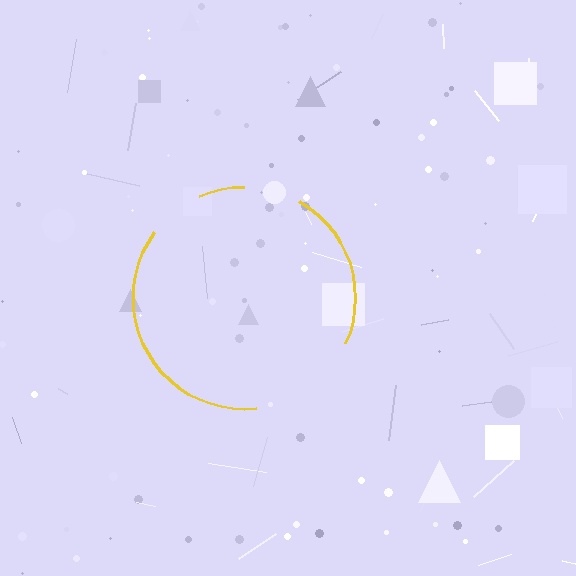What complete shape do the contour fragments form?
The contour fragments form a circle.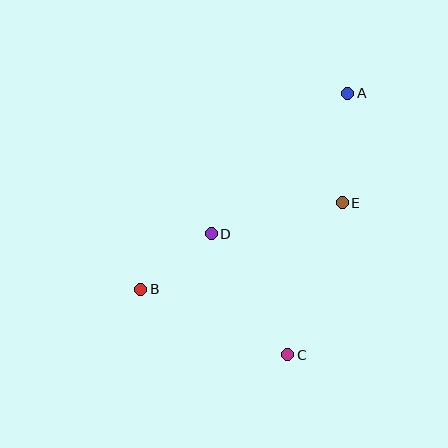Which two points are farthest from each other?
Points A and B are farthest from each other.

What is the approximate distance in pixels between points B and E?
The distance between B and E is approximately 219 pixels.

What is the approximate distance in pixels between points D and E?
The distance between D and E is approximately 135 pixels.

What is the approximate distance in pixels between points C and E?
The distance between C and E is approximately 161 pixels.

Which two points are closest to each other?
Points B and D are closest to each other.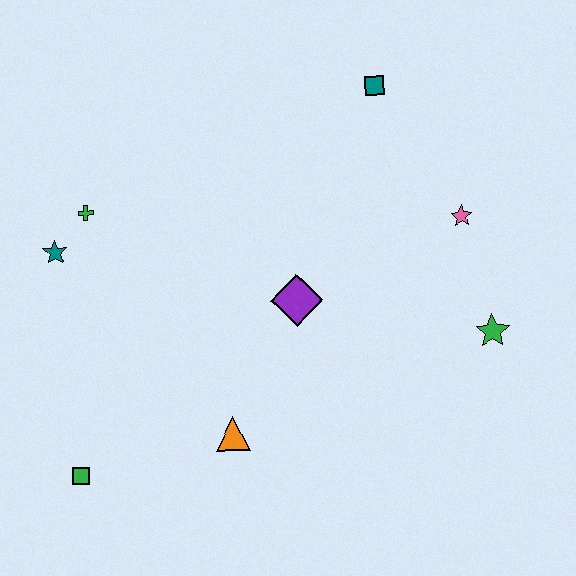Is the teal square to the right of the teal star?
Yes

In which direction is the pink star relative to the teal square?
The pink star is below the teal square.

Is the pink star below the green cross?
Yes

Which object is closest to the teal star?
The green cross is closest to the teal star.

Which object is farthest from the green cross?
The green star is farthest from the green cross.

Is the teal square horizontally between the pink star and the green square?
Yes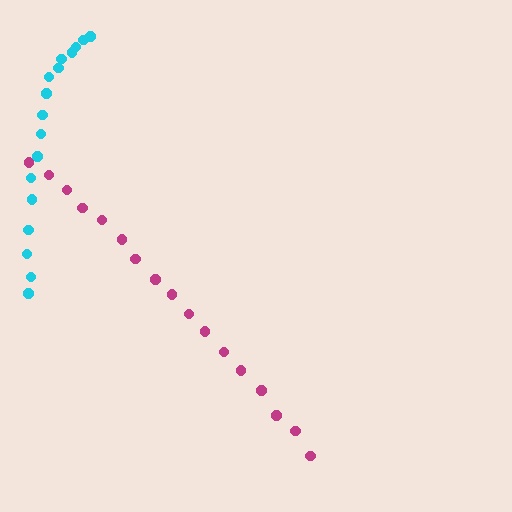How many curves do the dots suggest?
There are 2 distinct paths.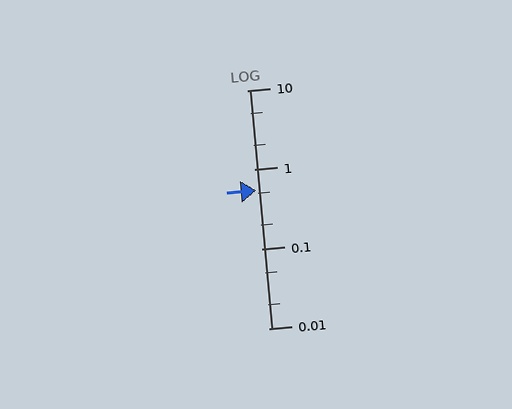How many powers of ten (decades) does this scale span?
The scale spans 3 decades, from 0.01 to 10.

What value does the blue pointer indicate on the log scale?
The pointer indicates approximately 0.55.